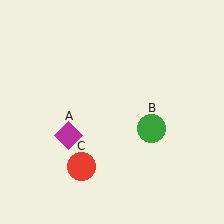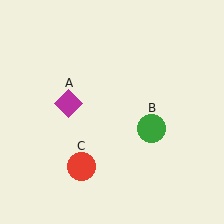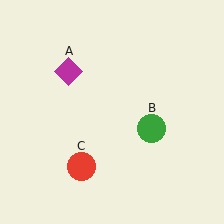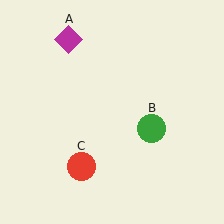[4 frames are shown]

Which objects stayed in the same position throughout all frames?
Green circle (object B) and red circle (object C) remained stationary.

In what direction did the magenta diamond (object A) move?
The magenta diamond (object A) moved up.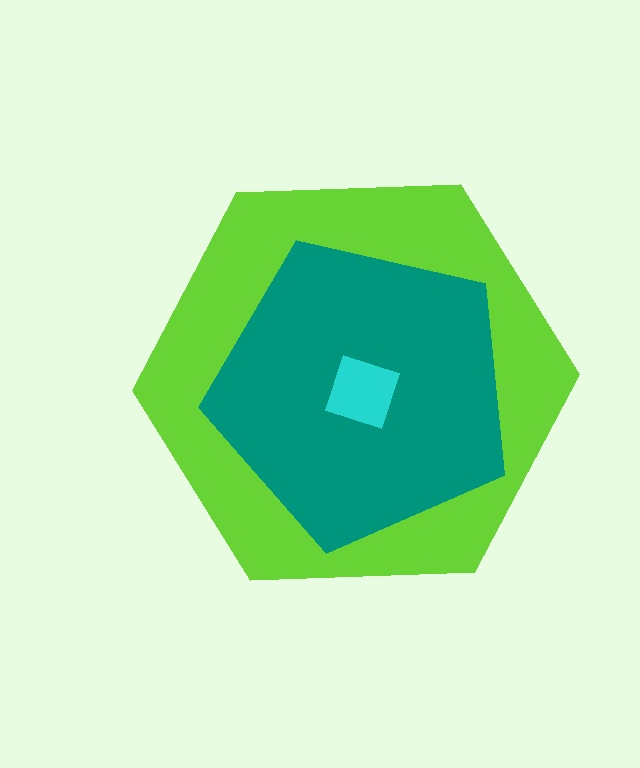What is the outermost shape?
The lime hexagon.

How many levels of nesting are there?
3.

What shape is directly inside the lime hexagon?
The teal pentagon.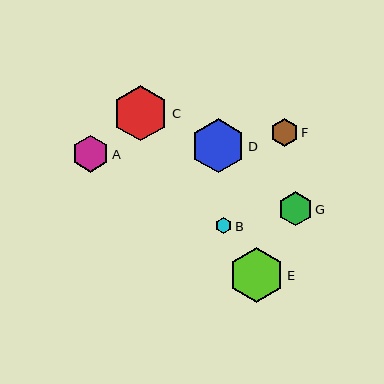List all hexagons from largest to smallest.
From largest to smallest: C, E, D, A, G, F, B.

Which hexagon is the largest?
Hexagon C is the largest with a size of approximately 56 pixels.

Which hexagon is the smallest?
Hexagon B is the smallest with a size of approximately 17 pixels.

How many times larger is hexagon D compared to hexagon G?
Hexagon D is approximately 1.6 times the size of hexagon G.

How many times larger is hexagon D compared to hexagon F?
Hexagon D is approximately 1.9 times the size of hexagon F.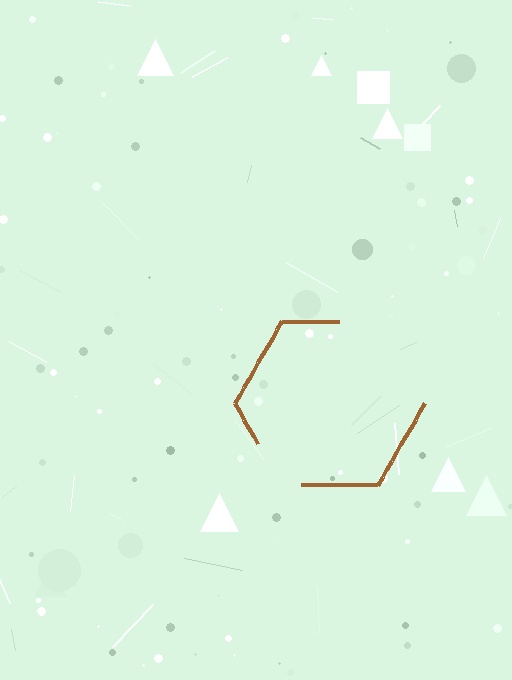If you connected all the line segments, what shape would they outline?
They would outline a hexagon.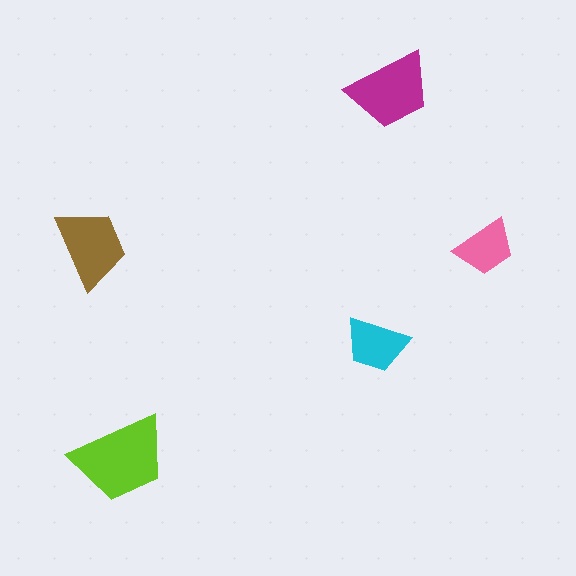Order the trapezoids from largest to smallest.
the lime one, the magenta one, the brown one, the cyan one, the pink one.